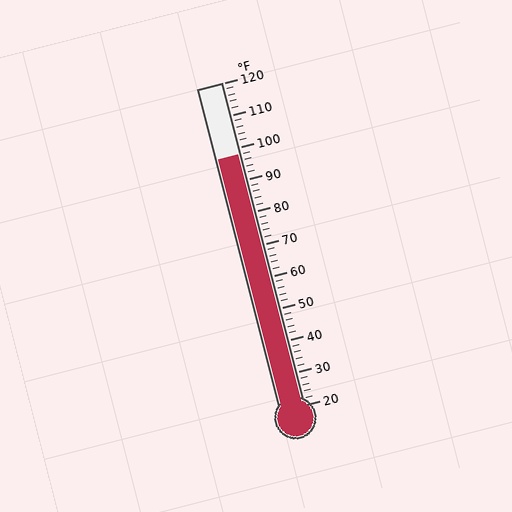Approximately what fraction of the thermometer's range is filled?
The thermometer is filled to approximately 80% of its range.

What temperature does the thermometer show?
The thermometer shows approximately 98°F.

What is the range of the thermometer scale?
The thermometer scale ranges from 20°F to 120°F.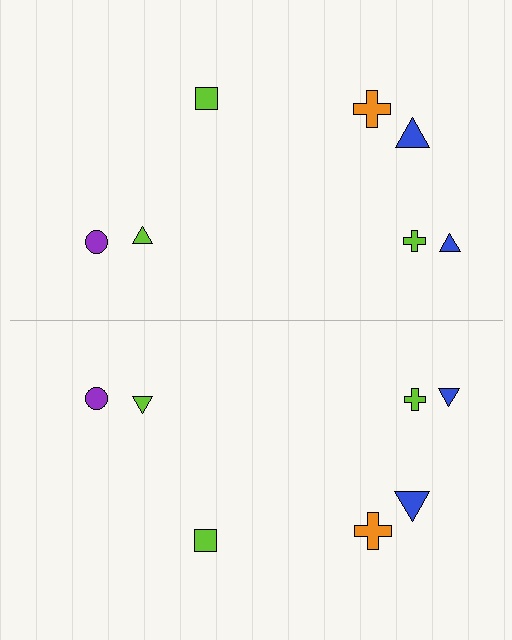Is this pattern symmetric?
Yes, this pattern has bilateral (reflection) symmetry.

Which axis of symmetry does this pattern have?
The pattern has a horizontal axis of symmetry running through the center of the image.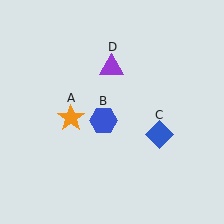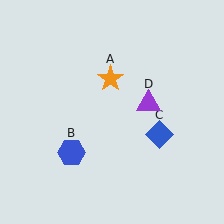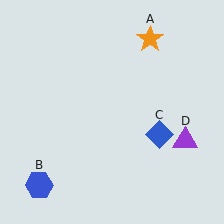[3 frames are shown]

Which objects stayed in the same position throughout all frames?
Blue diamond (object C) remained stationary.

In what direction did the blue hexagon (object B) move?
The blue hexagon (object B) moved down and to the left.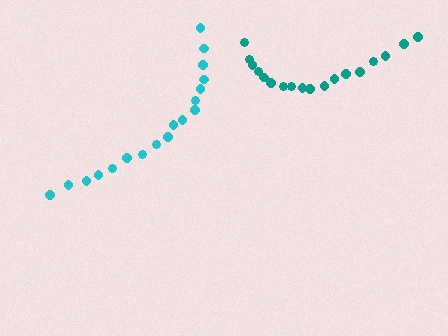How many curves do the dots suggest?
There are 2 distinct paths.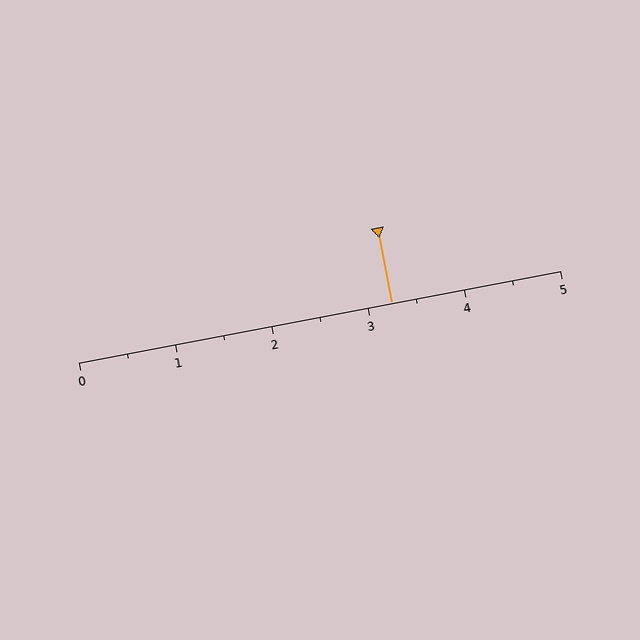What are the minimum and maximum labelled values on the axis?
The axis runs from 0 to 5.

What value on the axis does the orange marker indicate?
The marker indicates approximately 3.2.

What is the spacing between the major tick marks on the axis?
The major ticks are spaced 1 apart.